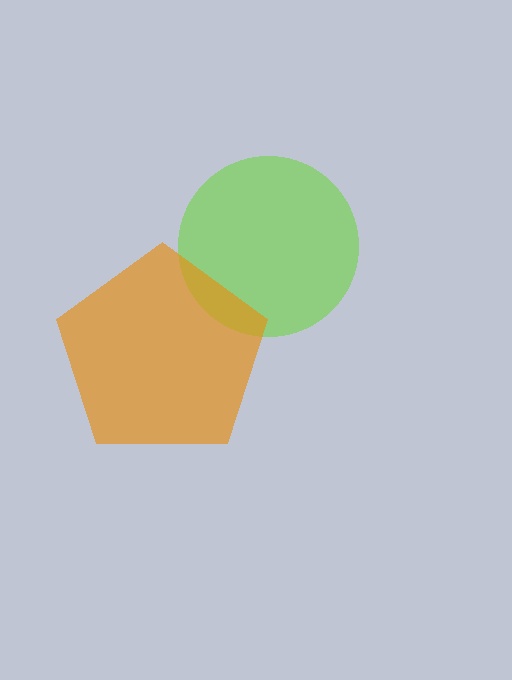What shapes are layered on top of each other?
The layered shapes are: a lime circle, an orange pentagon.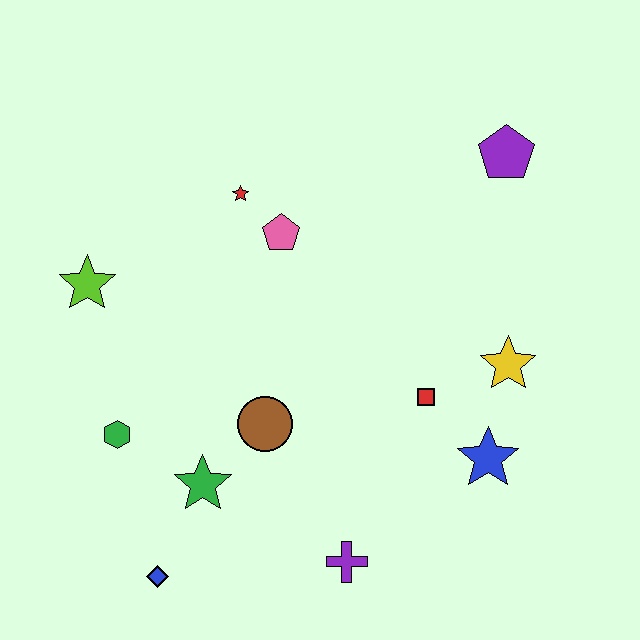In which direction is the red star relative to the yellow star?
The red star is to the left of the yellow star.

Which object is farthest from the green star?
The purple pentagon is farthest from the green star.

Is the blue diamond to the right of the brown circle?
No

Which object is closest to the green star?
The brown circle is closest to the green star.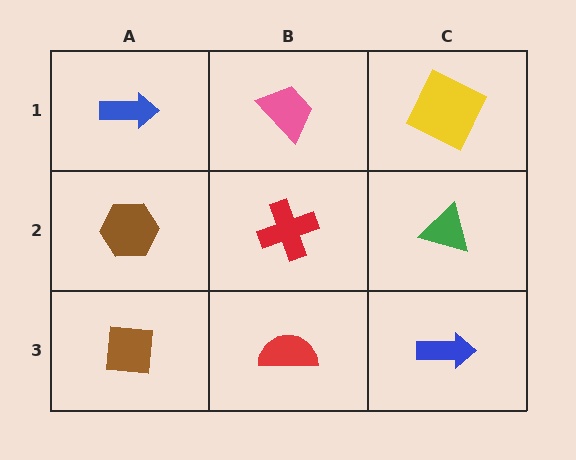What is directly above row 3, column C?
A green triangle.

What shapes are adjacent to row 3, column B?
A red cross (row 2, column B), a brown square (row 3, column A), a blue arrow (row 3, column C).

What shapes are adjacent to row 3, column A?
A brown hexagon (row 2, column A), a red semicircle (row 3, column B).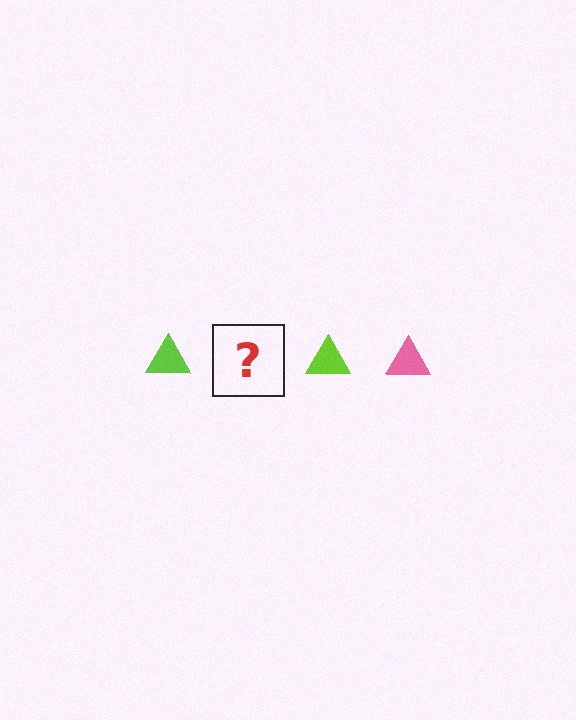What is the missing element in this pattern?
The missing element is a pink triangle.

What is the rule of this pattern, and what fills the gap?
The rule is that the pattern cycles through lime, pink triangles. The gap should be filled with a pink triangle.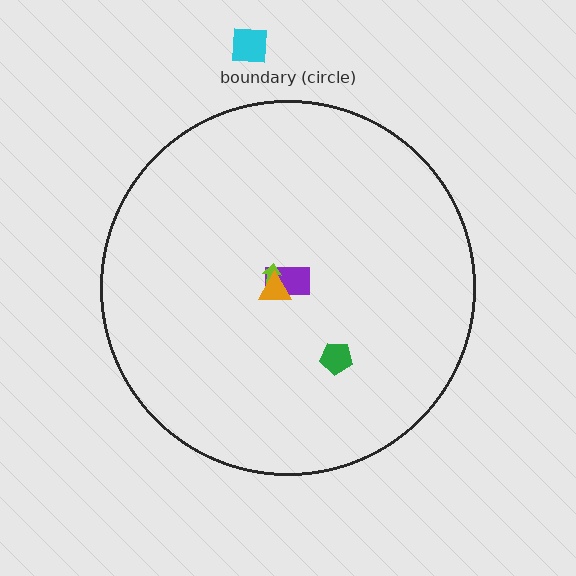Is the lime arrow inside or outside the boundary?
Inside.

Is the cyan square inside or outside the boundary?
Outside.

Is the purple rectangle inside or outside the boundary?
Inside.